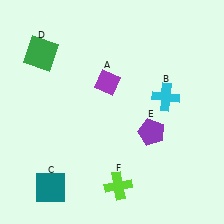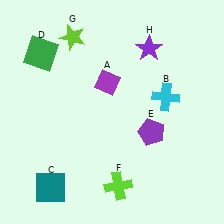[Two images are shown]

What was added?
A lime star (G), a purple star (H) were added in Image 2.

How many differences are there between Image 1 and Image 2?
There are 2 differences between the two images.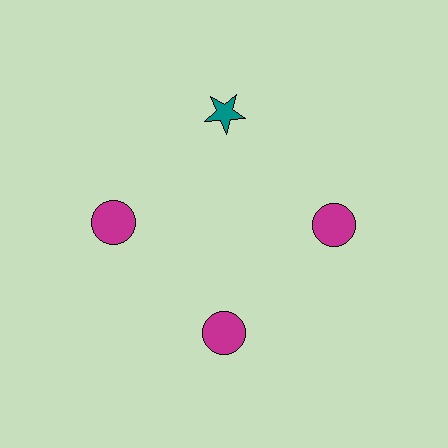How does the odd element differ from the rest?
It differs in both color (teal instead of magenta) and shape (star instead of circle).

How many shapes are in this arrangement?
There are 4 shapes arranged in a ring pattern.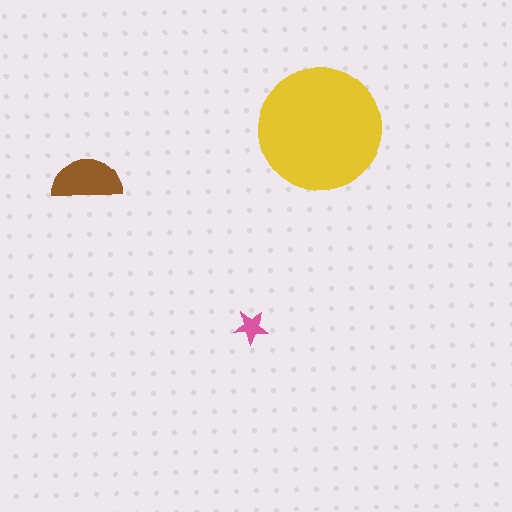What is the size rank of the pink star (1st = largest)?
3rd.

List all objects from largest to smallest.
The yellow circle, the brown semicircle, the pink star.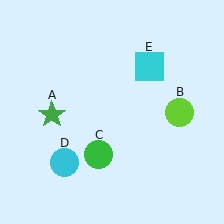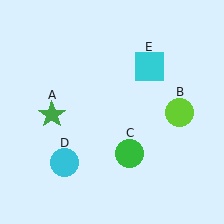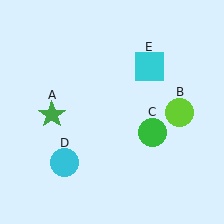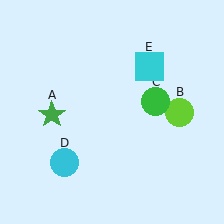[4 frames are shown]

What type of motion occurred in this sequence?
The green circle (object C) rotated counterclockwise around the center of the scene.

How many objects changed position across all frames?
1 object changed position: green circle (object C).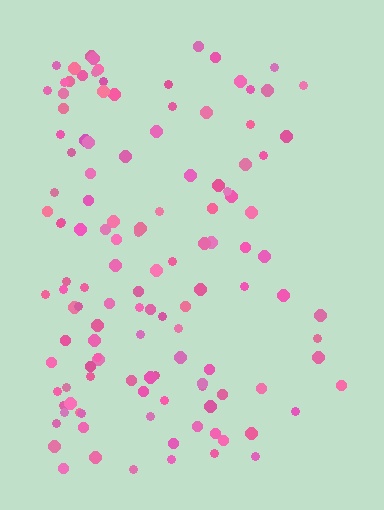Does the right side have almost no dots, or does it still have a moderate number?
Still a moderate number, just noticeably fewer than the left.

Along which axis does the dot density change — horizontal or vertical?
Horizontal.